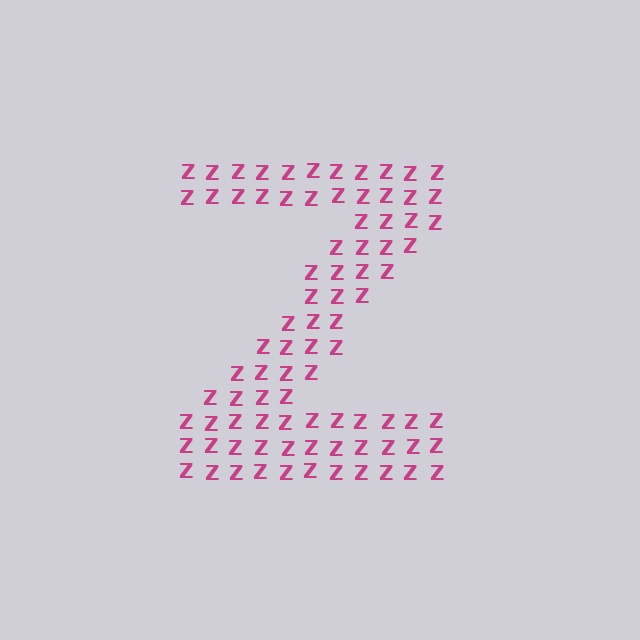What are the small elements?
The small elements are letter Z's.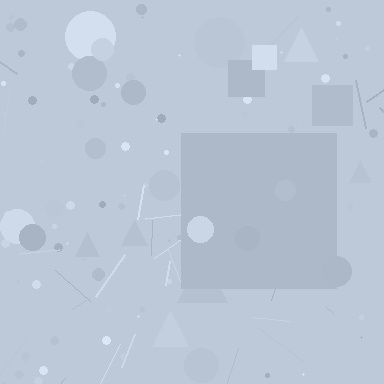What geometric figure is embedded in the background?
A square is embedded in the background.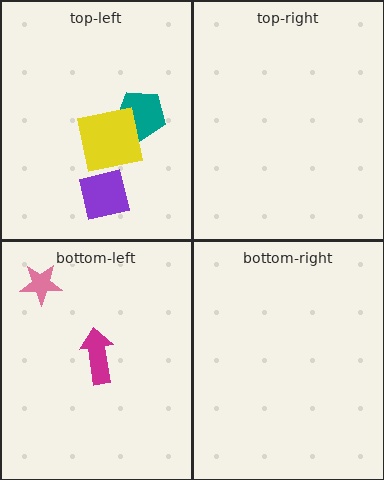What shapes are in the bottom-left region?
The pink star, the magenta arrow.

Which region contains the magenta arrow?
The bottom-left region.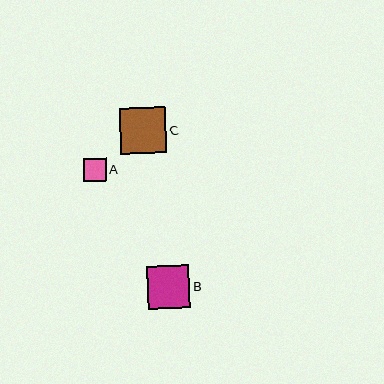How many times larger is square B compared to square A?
Square B is approximately 1.8 times the size of square A.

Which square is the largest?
Square C is the largest with a size of approximately 46 pixels.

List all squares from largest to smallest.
From largest to smallest: C, B, A.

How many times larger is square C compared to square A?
Square C is approximately 2.0 times the size of square A.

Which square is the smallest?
Square A is the smallest with a size of approximately 23 pixels.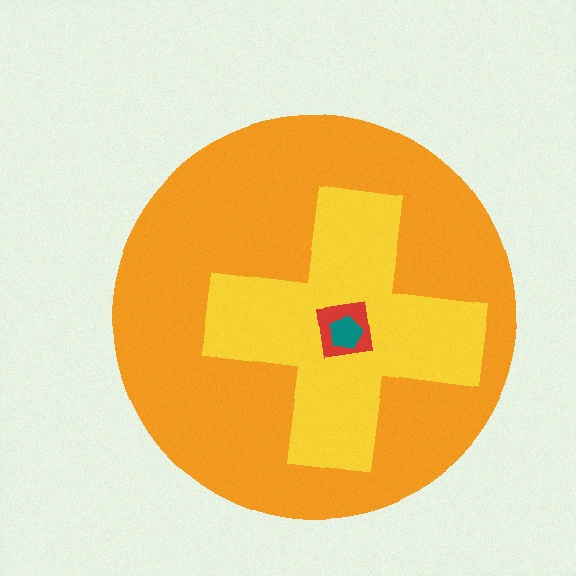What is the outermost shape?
The orange circle.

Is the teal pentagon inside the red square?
Yes.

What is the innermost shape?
The teal pentagon.